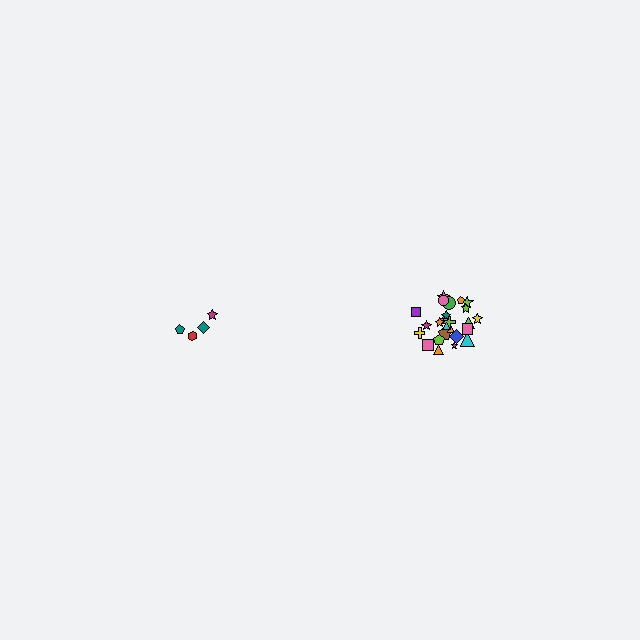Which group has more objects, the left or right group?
The right group.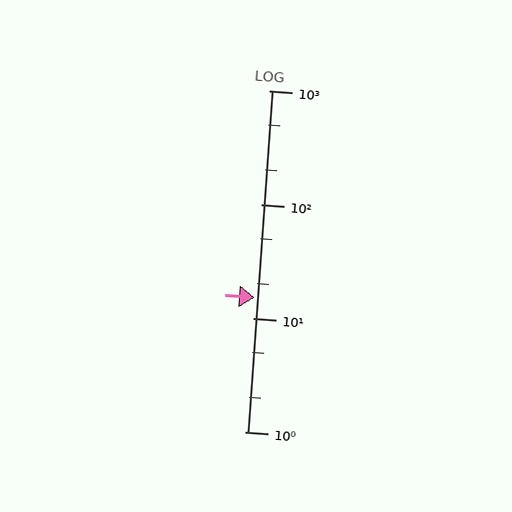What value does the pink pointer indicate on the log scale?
The pointer indicates approximately 15.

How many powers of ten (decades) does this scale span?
The scale spans 3 decades, from 1 to 1000.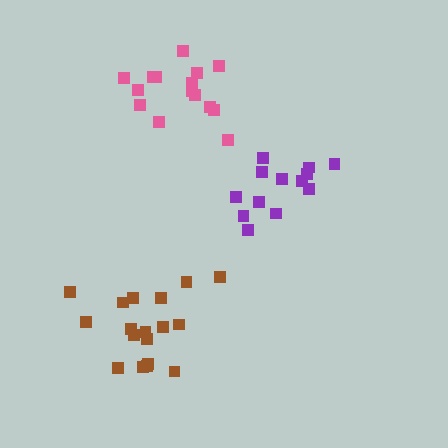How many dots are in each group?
Group 1: 18 dots, Group 2: 13 dots, Group 3: 15 dots (46 total).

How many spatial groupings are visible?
There are 3 spatial groupings.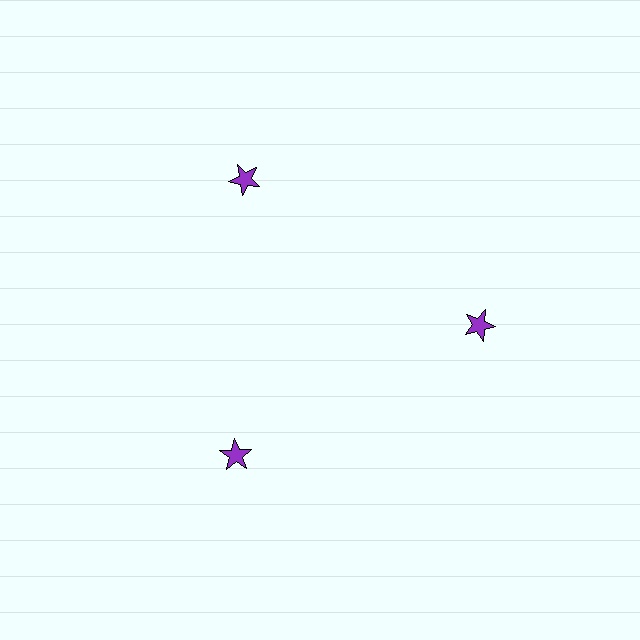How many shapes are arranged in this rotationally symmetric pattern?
There are 3 shapes, arranged in 3 groups of 1.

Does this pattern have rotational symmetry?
Yes, this pattern has 3-fold rotational symmetry. It looks the same after rotating 120 degrees around the center.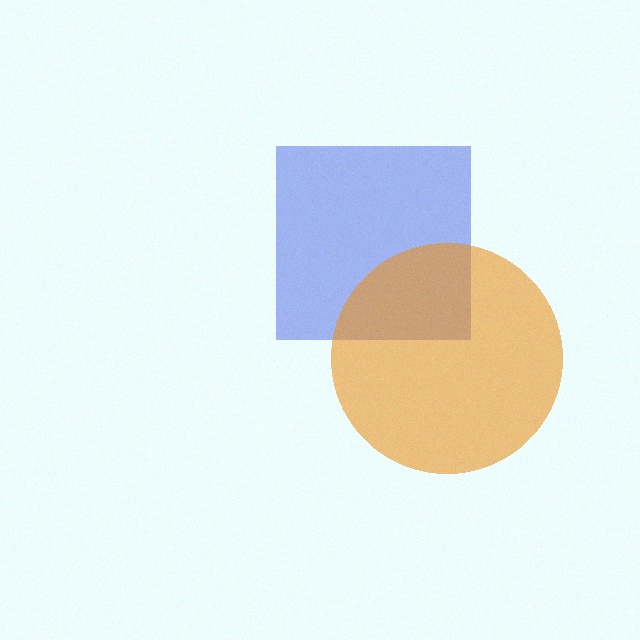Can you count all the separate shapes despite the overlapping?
Yes, there are 2 separate shapes.